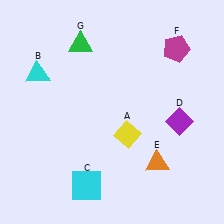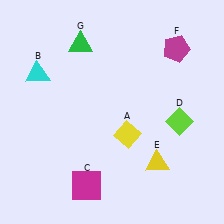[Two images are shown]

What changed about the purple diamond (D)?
In Image 1, D is purple. In Image 2, it changed to lime.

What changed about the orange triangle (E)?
In Image 1, E is orange. In Image 2, it changed to yellow.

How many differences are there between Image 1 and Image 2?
There are 3 differences between the two images.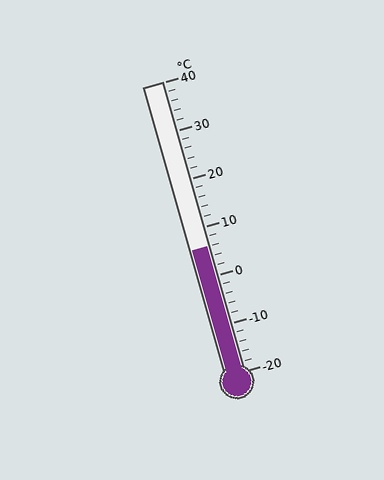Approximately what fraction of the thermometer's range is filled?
The thermometer is filled to approximately 45% of its range.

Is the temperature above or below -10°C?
The temperature is above -10°C.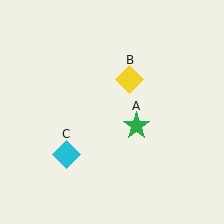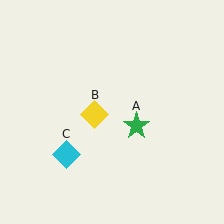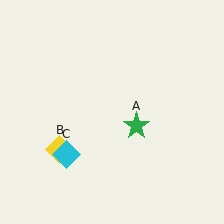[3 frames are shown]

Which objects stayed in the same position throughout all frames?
Green star (object A) and cyan diamond (object C) remained stationary.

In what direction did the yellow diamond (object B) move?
The yellow diamond (object B) moved down and to the left.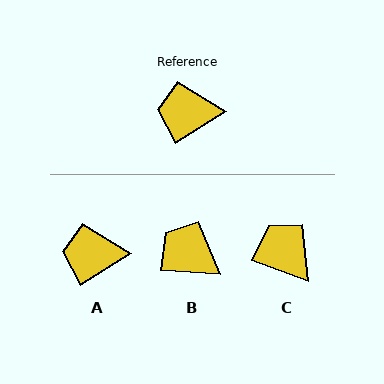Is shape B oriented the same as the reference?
No, it is off by about 36 degrees.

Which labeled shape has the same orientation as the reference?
A.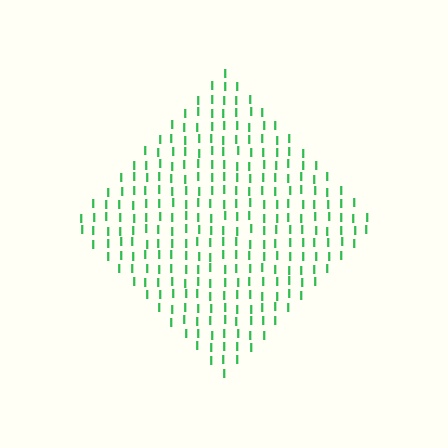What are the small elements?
The small elements are letter I's.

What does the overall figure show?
The overall figure shows a diamond.